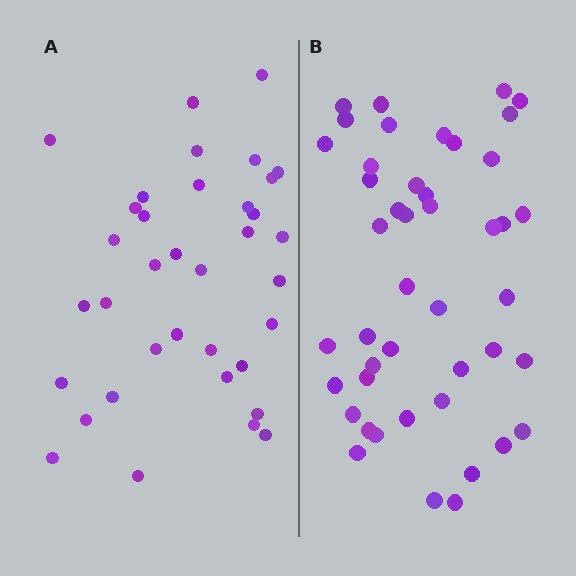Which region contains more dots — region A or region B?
Region B (the right region) has more dots.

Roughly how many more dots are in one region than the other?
Region B has roughly 8 or so more dots than region A.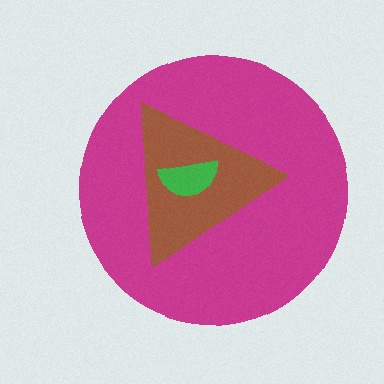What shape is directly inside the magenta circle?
The brown triangle.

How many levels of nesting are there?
3.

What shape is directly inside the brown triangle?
The green semicircle.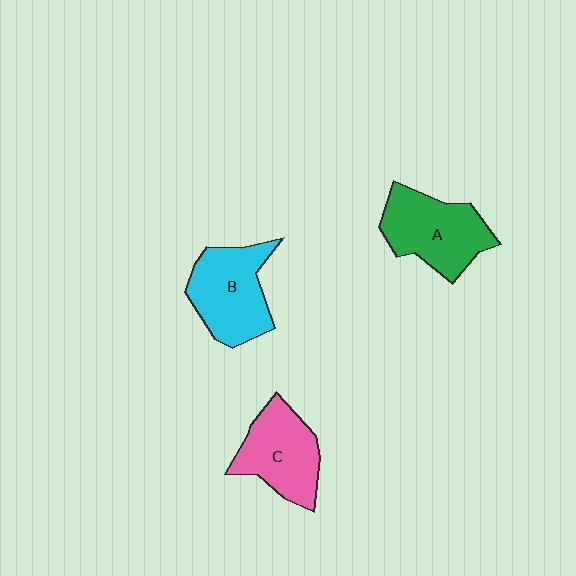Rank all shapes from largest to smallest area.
From largest to smallest: A (green), B (cyan), C (pink).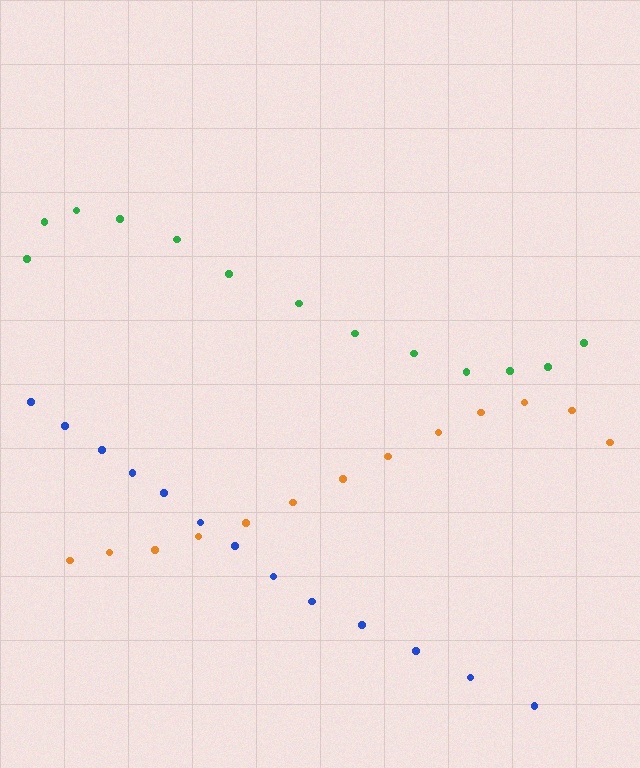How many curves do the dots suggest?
There are 3 distinct paths.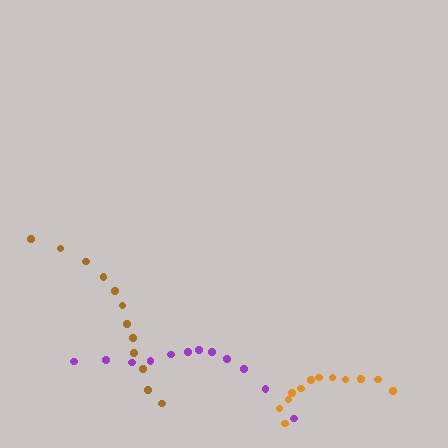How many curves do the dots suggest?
There are 3 distinct paths.